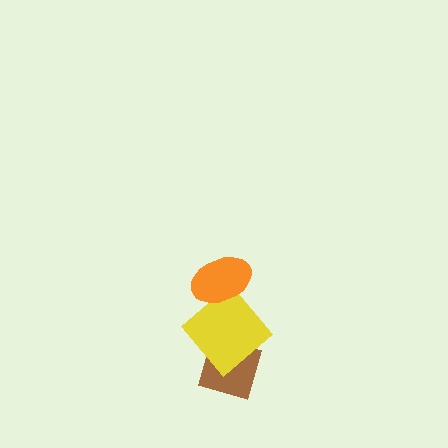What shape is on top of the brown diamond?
The yellow diamond is on top of the brown diamond.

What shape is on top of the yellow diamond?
The orange ellipse is on top of the yellow diamond.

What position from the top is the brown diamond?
The brown diamond is 3rd from the top.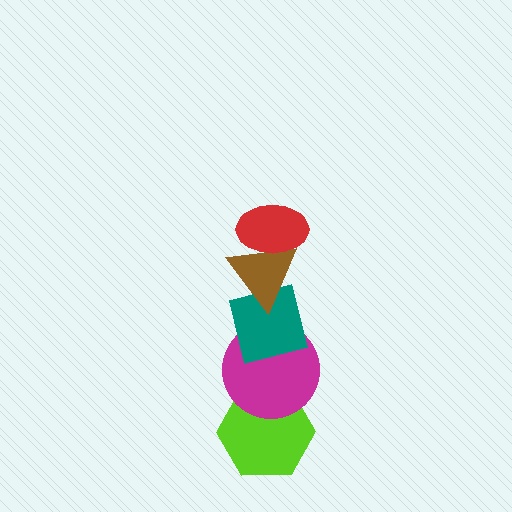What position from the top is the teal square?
The teal square is 3rd from the top.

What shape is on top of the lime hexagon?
The magenta circle is on top of the lime hexagon.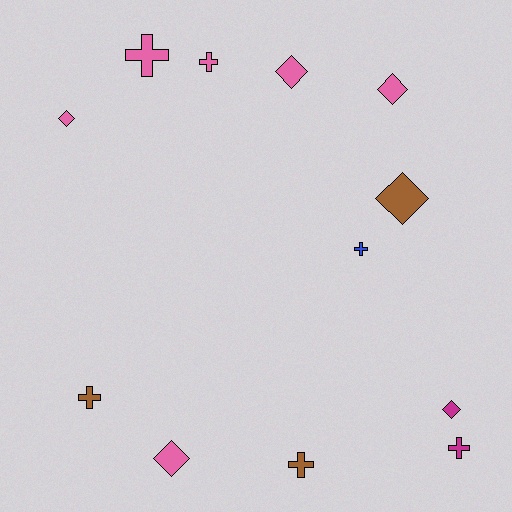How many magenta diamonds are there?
There is 1 magenta diamond.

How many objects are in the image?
There are 12 objects.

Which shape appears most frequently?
Cross, with 6 objects.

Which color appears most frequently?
Pink, with 6 objects.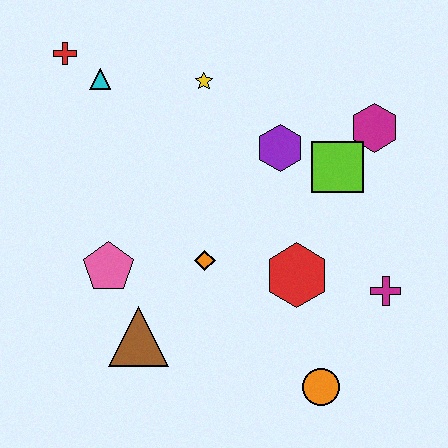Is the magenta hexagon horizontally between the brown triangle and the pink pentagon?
No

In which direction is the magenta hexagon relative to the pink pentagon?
The magenta hexagon is to the right of the pink pentagon.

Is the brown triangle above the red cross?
No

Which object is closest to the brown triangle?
The pink pentagon is closest to the brown triangle.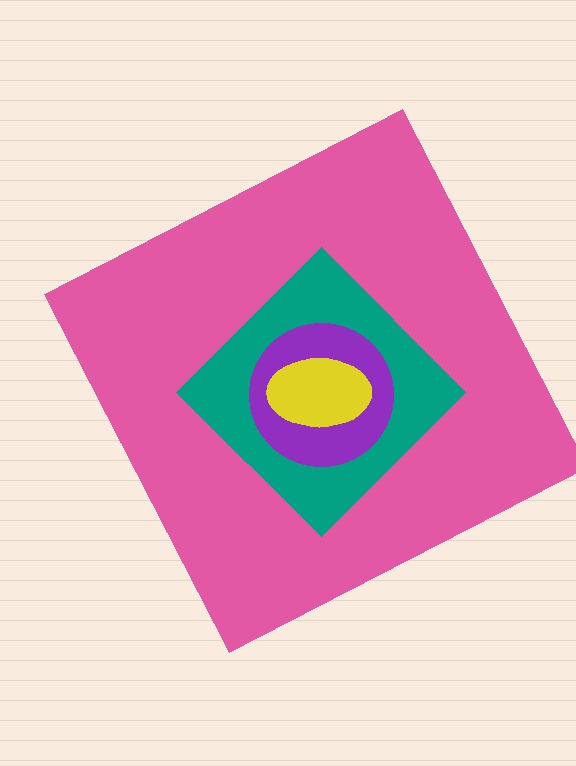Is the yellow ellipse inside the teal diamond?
Yes.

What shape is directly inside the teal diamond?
The purple circle.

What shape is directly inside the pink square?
The teal diamond.